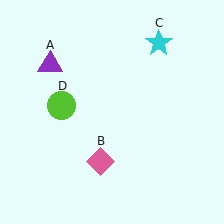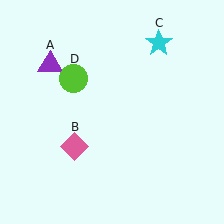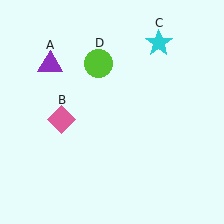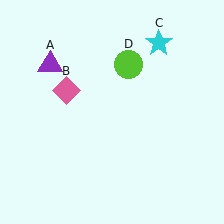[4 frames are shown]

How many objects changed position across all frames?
2 objects changed position: pink diamond (object B), lime circle (object D).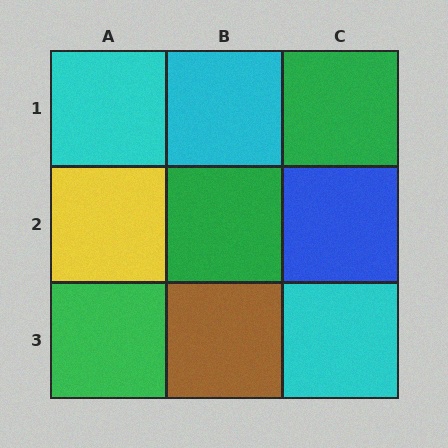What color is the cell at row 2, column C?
Blue.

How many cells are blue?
1 cell is blue.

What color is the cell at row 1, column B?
Cyan.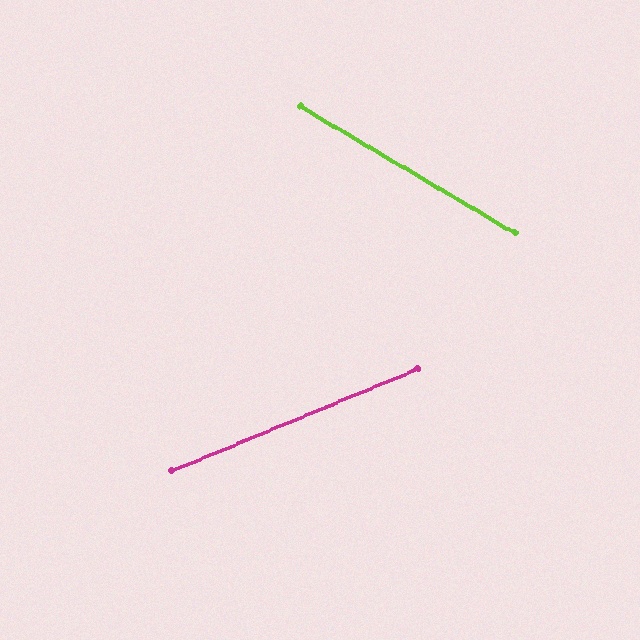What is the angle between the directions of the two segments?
Approximately 53 degrees.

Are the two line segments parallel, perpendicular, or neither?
Neither parallel nor perpendicular — they differ by about 53°.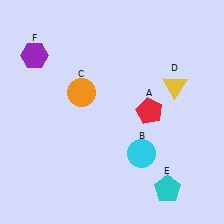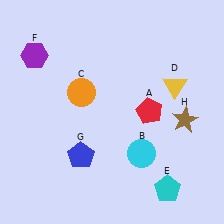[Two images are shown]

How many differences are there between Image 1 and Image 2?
There are 2 differences between the two images.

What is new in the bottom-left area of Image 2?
A blue pentagon (G) was added in the bottom-left area of Image 2.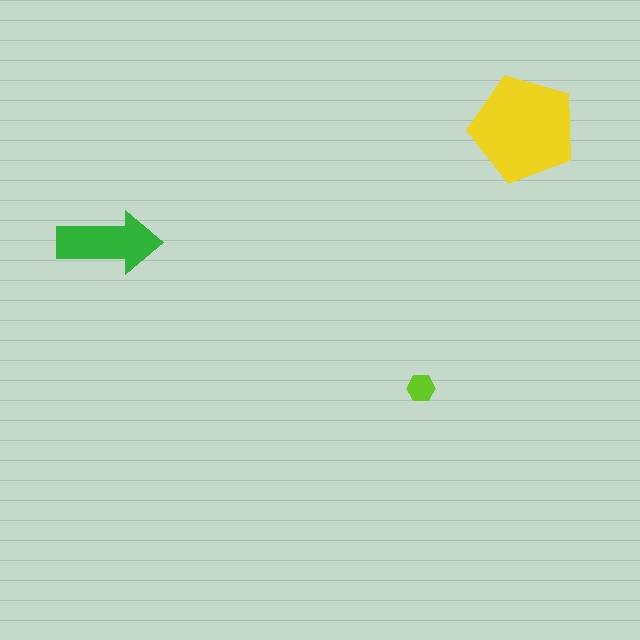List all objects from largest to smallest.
The yellow pentagon, the green arrow, the lime hexagon.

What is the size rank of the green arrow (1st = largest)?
2nd.